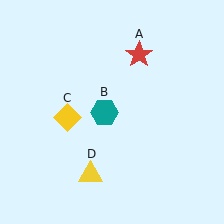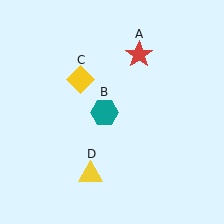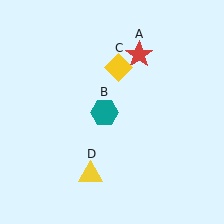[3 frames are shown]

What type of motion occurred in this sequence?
The yellow diamond (object C) rotated clockwise around the center of the scene.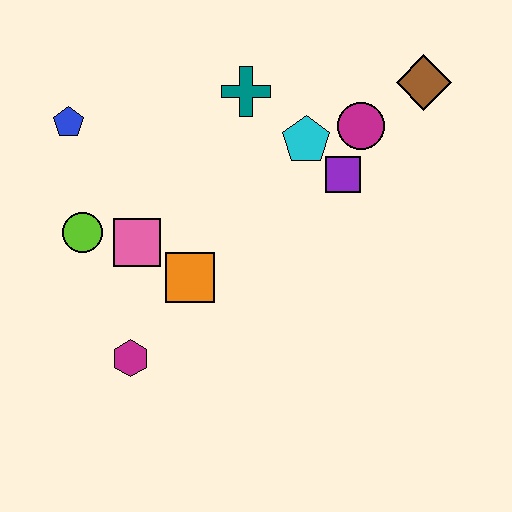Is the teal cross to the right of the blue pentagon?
Yes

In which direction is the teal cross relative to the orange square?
The teal cross is above the orange square.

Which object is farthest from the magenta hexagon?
The brown diamond is farthest from the magenta hexagon.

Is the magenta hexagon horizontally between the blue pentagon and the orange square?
Yes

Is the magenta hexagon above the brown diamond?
No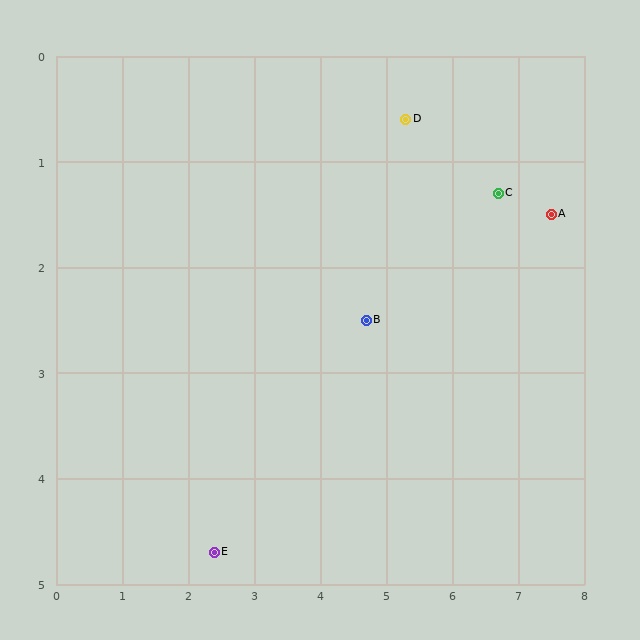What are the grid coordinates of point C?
Point C is at approximately (6.7, 1.3).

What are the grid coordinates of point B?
Point B is at approximately (4.7, 2.5).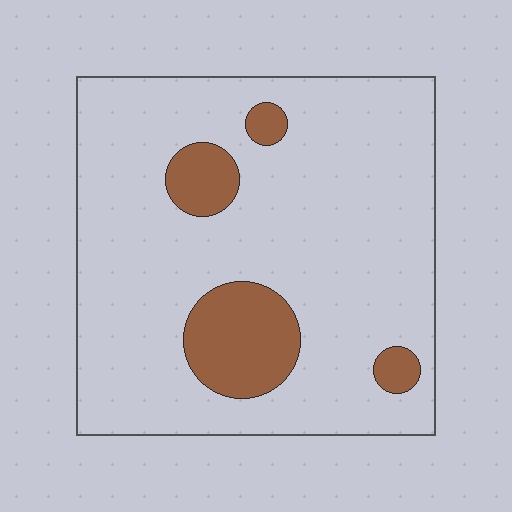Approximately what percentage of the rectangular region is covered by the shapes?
Approximately 15%.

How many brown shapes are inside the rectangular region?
4.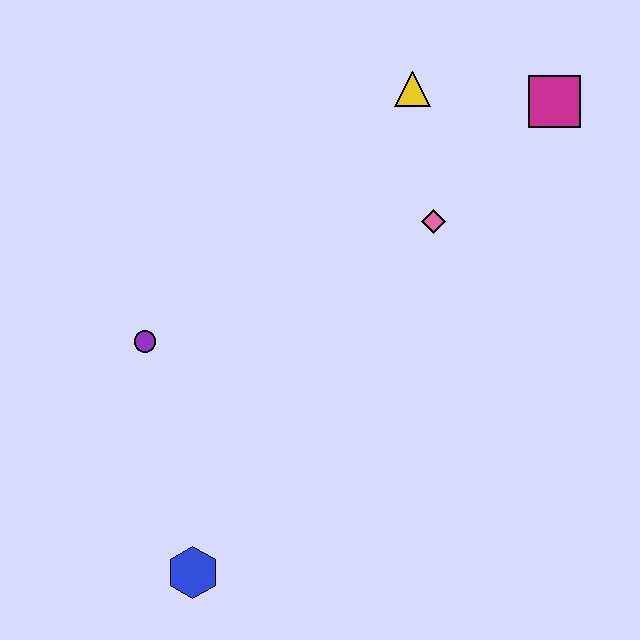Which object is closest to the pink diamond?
The yellow triangle is closest to the pink diamond.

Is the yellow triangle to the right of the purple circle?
Yes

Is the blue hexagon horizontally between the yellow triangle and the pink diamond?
No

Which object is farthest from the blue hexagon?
The magenta square is farthest from the blue hexagon.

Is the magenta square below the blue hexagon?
No